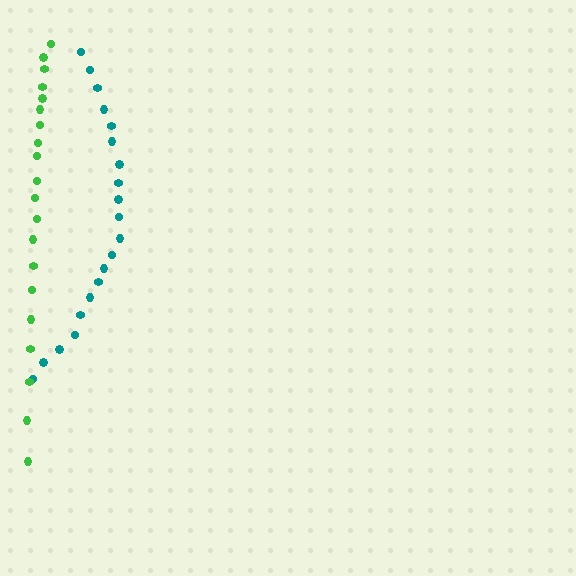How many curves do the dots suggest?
There are 2 distinct paths.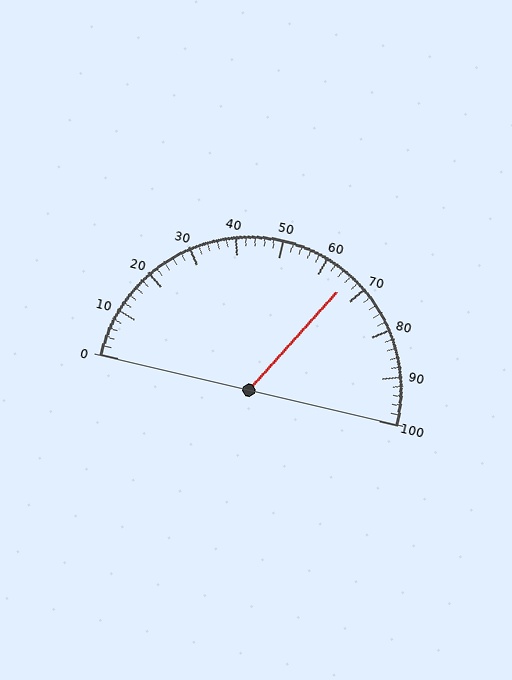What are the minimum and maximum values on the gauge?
The gauge ranges from 0 to 100.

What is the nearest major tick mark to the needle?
The nearest major tick mark is 70.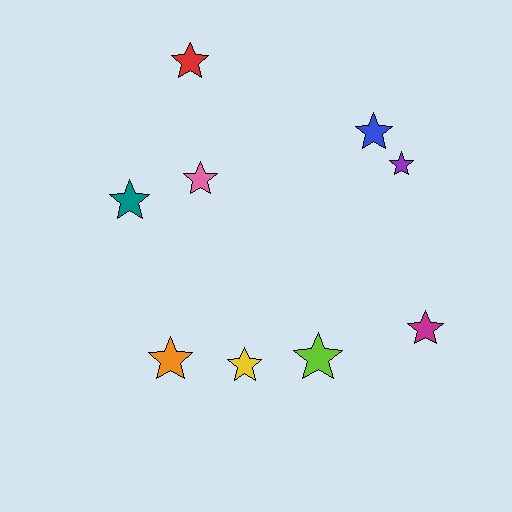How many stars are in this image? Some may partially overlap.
There are 9 stars.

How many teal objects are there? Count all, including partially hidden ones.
There is 1 teal object.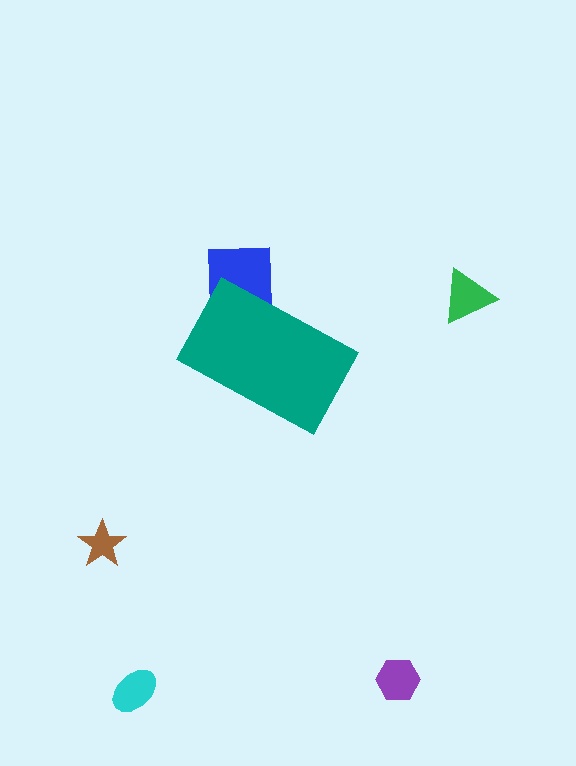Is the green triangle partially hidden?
No, the green triangle is fully visible.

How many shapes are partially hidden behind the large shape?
1 shape is partially hidden.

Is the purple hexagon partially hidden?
No, the purple hexagon is fully visible.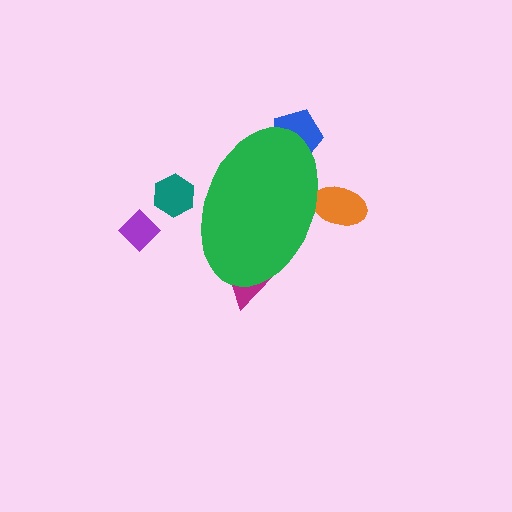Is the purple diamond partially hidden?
No, the purple diamond is fully visible.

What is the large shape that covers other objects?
A green ellipse.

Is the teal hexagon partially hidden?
Yes, the teal hexagon is partially hidden behind the green ellipse.